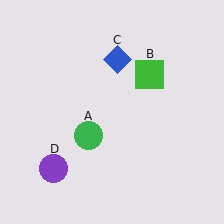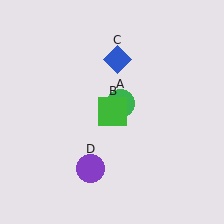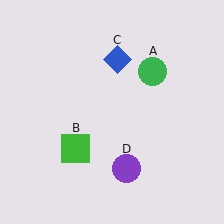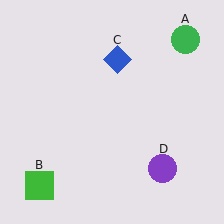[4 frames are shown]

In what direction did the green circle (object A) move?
The green circle (object A) moved up and to the right.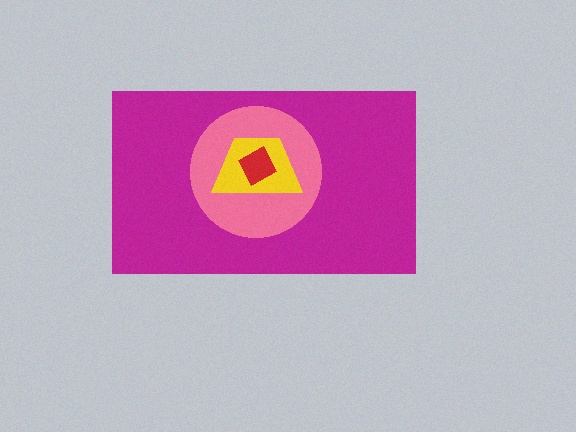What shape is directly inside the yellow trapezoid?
The red square.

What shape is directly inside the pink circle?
The yellow trapezoid.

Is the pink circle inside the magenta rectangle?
Yes.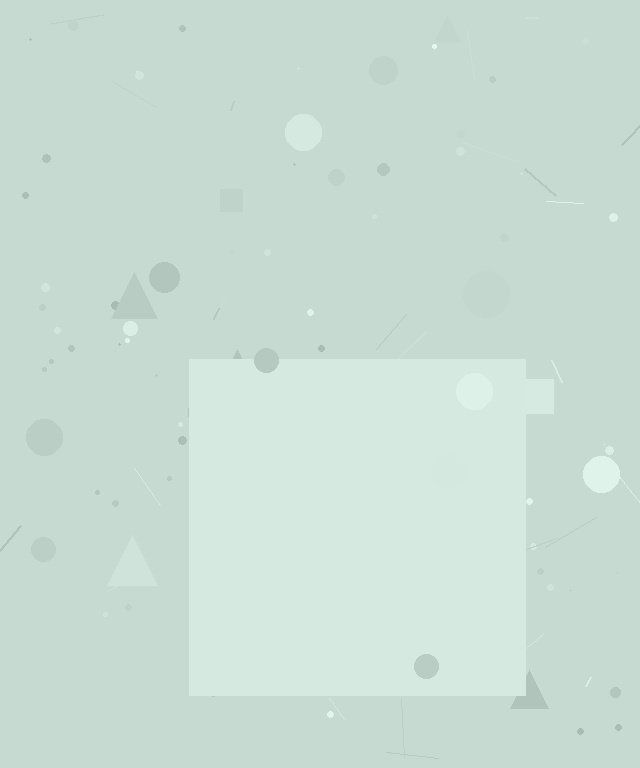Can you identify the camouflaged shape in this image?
The camouflaged shape is a square.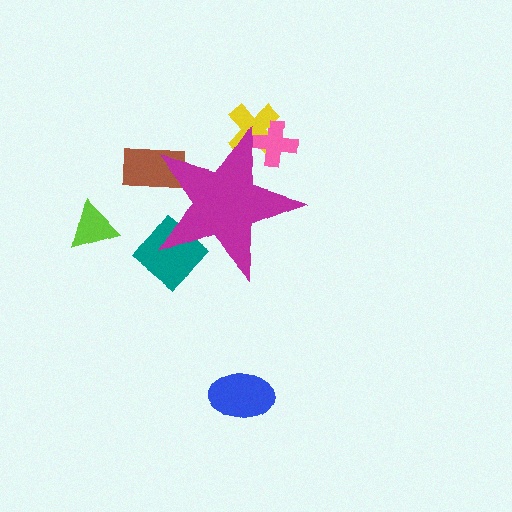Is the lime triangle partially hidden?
No, the lime triangle is fully visible.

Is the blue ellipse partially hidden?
No, the blue ellipse is fully visible.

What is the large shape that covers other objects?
A magenta star.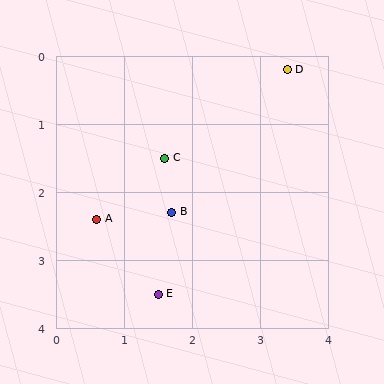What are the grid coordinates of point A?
Point A is at approximately (0.6, 2.4).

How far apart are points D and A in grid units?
Points D and A are about 3.6 grid units apart.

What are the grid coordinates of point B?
Point B is at approximately (1.7, 2.3).